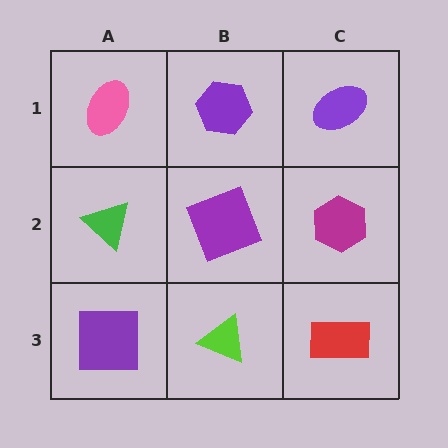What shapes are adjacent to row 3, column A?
A green triangle (row 2, column A), a lime triangle (row 3, column B).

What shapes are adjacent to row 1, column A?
A green triangle (row 2, column A), a purple hexagon (row 1, column B).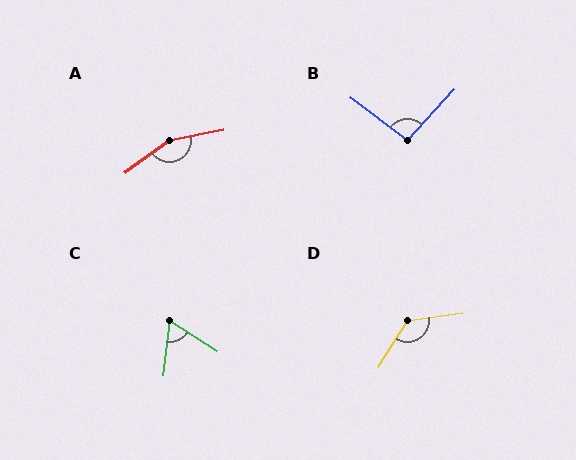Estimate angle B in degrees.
Approximately 96 degrees.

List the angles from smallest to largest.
C (64°), B (96°), D (130°), A (154°).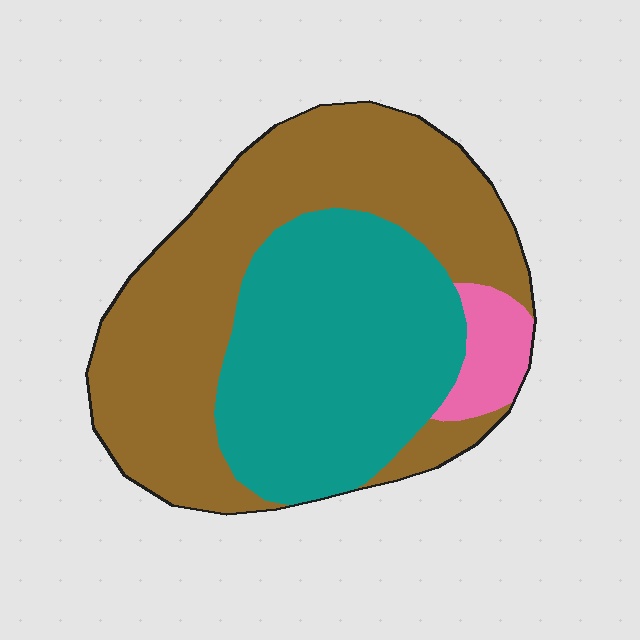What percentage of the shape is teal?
Teal covers 41% of the shape.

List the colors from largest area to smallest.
From largest to smallest: brown, teal, pink.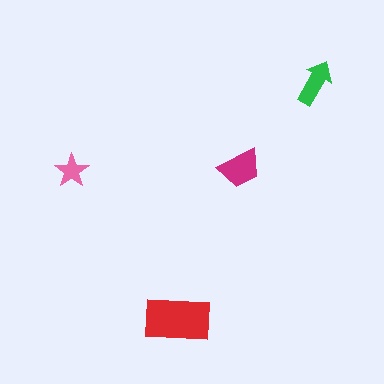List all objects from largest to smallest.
The red rectangle, the magenta trapezoid, the green arrow, the pink star.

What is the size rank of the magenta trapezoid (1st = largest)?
2nd.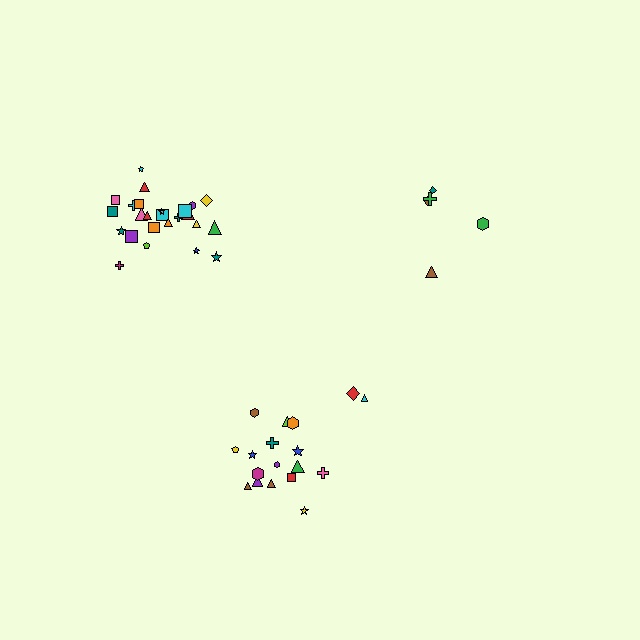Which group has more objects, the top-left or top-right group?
The top-left group.